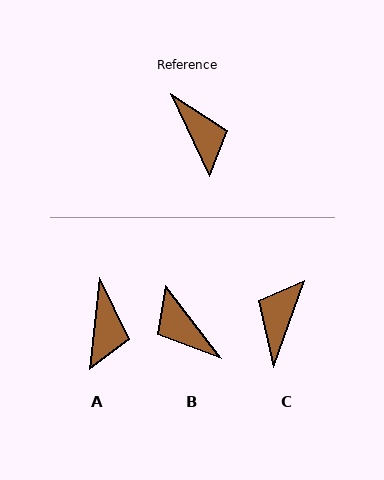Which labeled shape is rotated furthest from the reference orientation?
B, about 167 degrees away.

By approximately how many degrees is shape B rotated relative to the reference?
Approximately 167 degrees clockwise.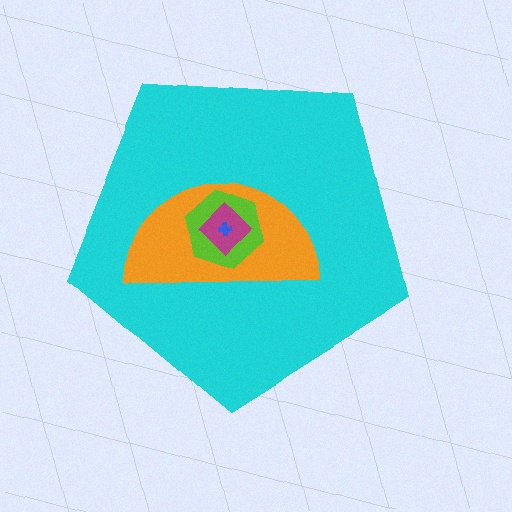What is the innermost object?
The blue cross.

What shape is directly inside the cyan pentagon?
The orange semicircle.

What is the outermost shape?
The cyan pentagon.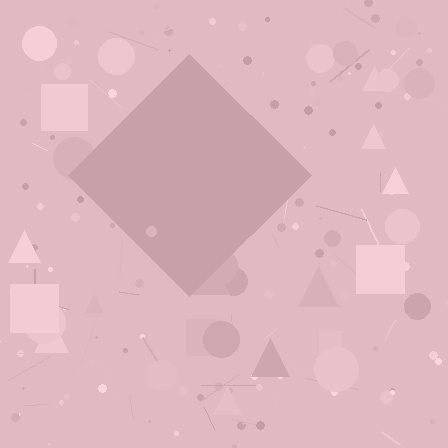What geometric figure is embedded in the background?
A diamond is embedded in the background.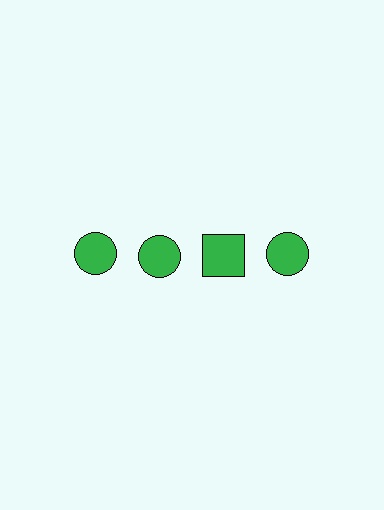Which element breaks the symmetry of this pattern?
The green square in the top row, center column breaks the symmetry. All other shapes are green circles.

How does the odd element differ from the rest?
It has a different shape: square instead of circle.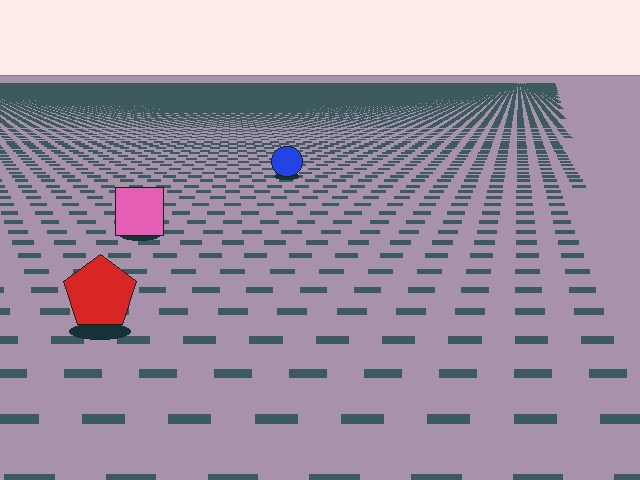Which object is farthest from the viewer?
The blue circle is farthest from the viewer. It appears smaller and the ground texture around it is denser.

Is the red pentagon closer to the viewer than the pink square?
Yes. The red pentagon is closer — you can tell from the texture gradient: the ground texture is coarser near it.